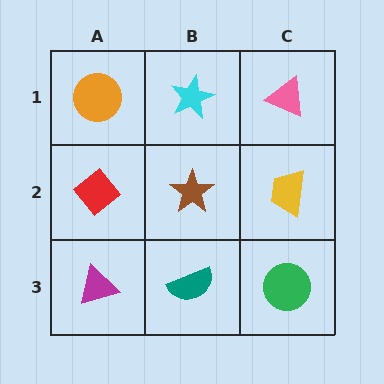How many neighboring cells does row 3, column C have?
2.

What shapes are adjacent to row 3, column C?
A yellow trapezoid (row 2, column C), a teal semicircle (row 3, column B).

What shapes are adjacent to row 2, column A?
An orange circle (row 1, column A), a magenta triangle (row 3, column A), a brown star (row 2, column B).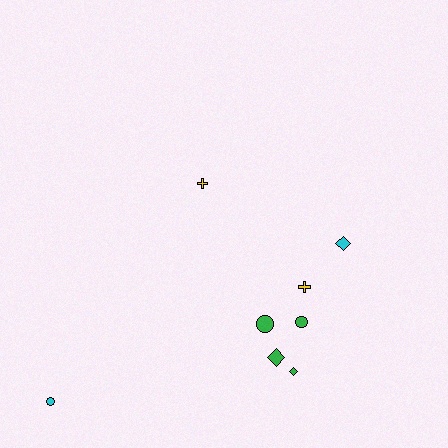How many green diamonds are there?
There are 2 green diamonds.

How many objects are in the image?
There are 8 objects.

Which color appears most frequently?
Green, with 4 objects.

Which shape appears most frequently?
Diamond, with 3 objects.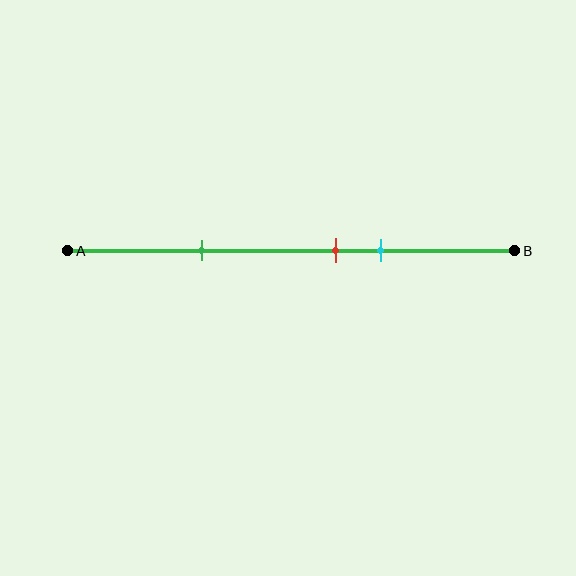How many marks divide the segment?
There are 3 marks dividing the segment.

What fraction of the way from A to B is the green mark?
The green mark is approximately 30% (0.3) of the way from A to B.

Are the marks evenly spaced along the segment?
No, the marks are not evenly spaced.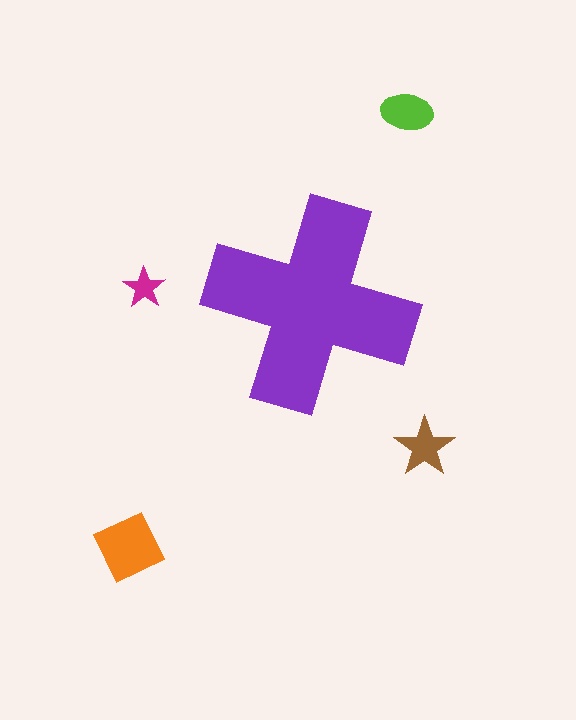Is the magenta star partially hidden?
No, the magenta star is fully visible.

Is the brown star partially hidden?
No, the brown star is fully visible.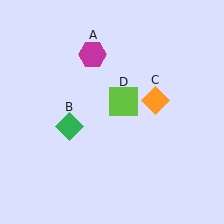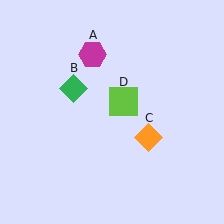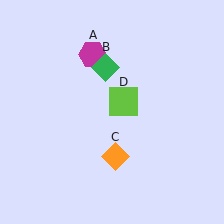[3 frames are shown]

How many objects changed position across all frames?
2 objects changed position: green diamond (object B), orange diamond (object C).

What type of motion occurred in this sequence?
The green diamond (object B), orange diamond (object C) rotated clockwise around the center of the scene.